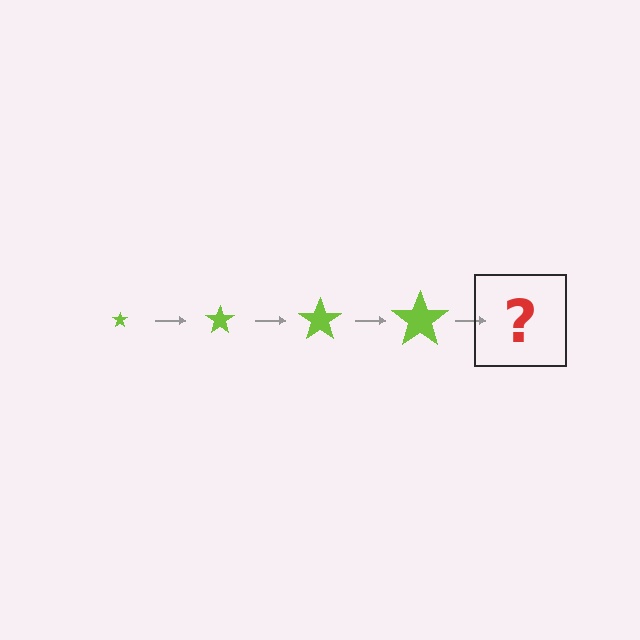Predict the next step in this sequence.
The next step is a lime star, larger than the previous one.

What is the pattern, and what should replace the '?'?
The pattern is that the star gets progressively larger each step. The '?' should be a lime star, larger than the previous one.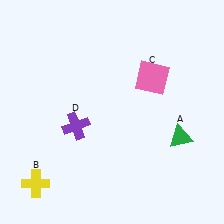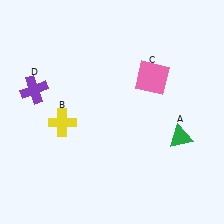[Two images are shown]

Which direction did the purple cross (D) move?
The purple cross (D) moved left.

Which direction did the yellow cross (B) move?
The yellow cross (B) moved up.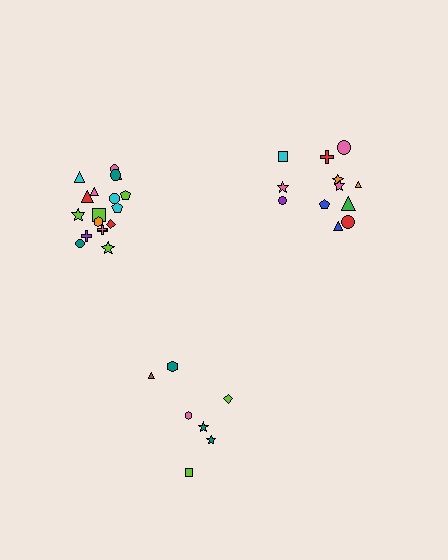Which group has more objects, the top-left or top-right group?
The top-left group.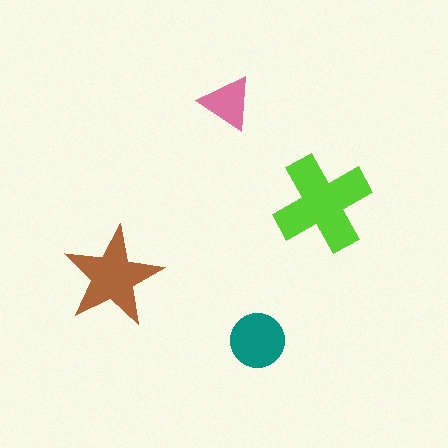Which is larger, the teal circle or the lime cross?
The lime cross.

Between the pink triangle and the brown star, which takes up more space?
The brown star.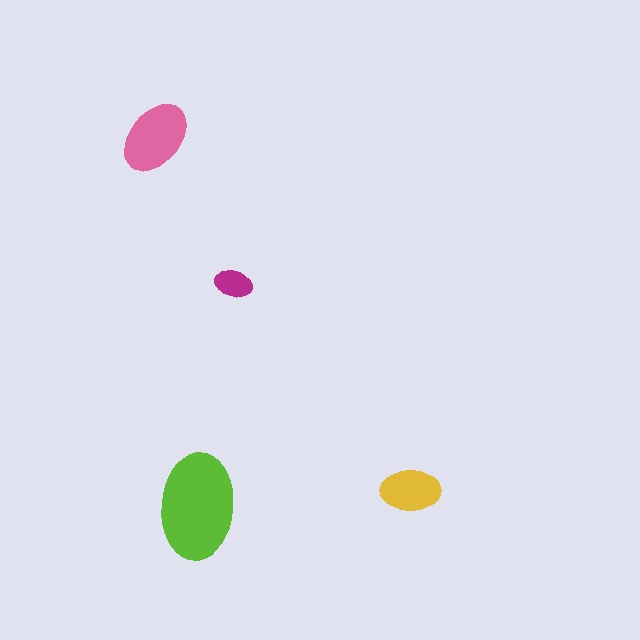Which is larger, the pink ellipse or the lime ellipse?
The lime one.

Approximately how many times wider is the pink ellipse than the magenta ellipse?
About 2 times wider.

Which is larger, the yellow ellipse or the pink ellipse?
The pink one.